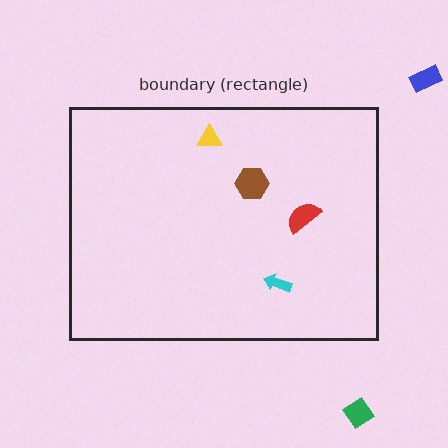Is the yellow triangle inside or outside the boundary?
Inside.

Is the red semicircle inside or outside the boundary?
Inside.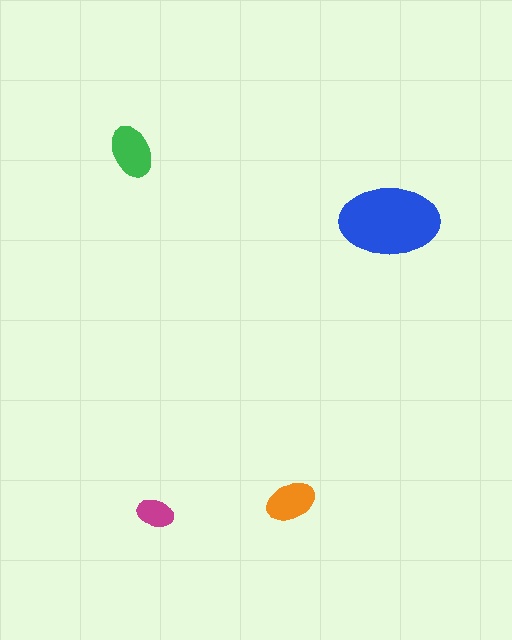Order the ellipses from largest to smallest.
the blue one, the green one, the orange one, the magenta one.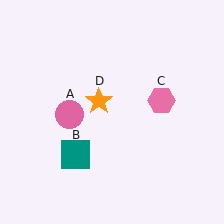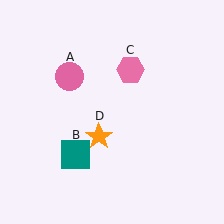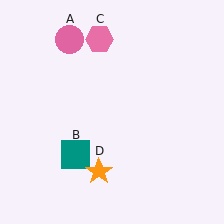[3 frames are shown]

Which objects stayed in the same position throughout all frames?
Teal square (object B) remained stationary.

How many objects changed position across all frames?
3 objects changed position: pink circle (object A), pink hexagon (object C), orange star (object D).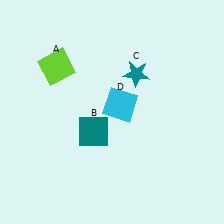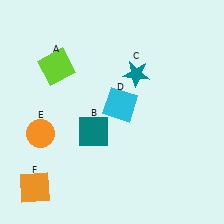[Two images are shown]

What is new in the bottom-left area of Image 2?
An orange square (F) was added in the bottom-left area of Image 2.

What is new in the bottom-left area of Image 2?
An orange circle (E) was added in the bottom-left area of Image 2.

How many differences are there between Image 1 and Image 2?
There are 2 differences between the two images.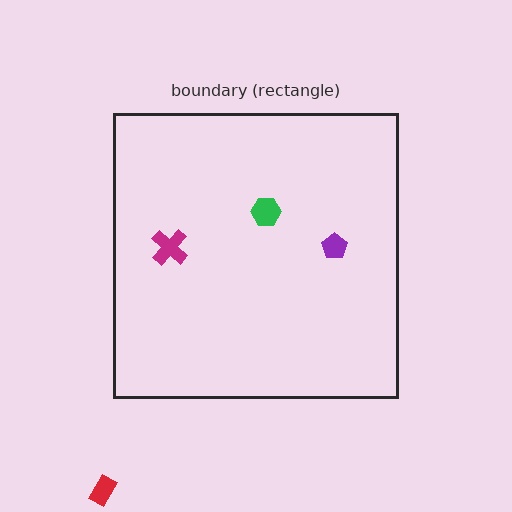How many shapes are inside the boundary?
3 inside, 1 outside.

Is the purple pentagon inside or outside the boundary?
Inside.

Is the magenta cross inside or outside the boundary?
Inside.